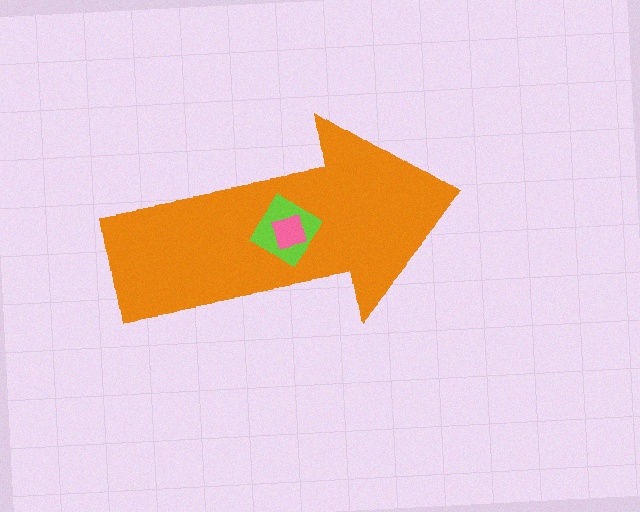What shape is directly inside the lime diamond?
The pink square.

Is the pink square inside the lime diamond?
Yes.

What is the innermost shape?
The pink square.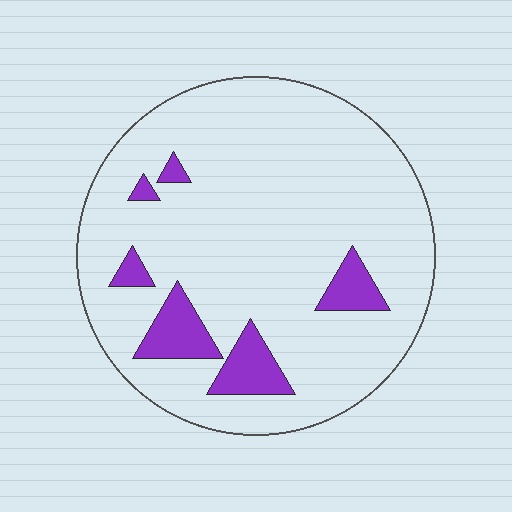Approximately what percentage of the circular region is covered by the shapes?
Approximately 10%.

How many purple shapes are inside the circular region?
6.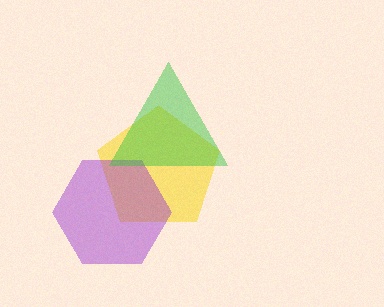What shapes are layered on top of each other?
The layered shapes are: a yellow pentagon, a purple hexagon, a green triangle.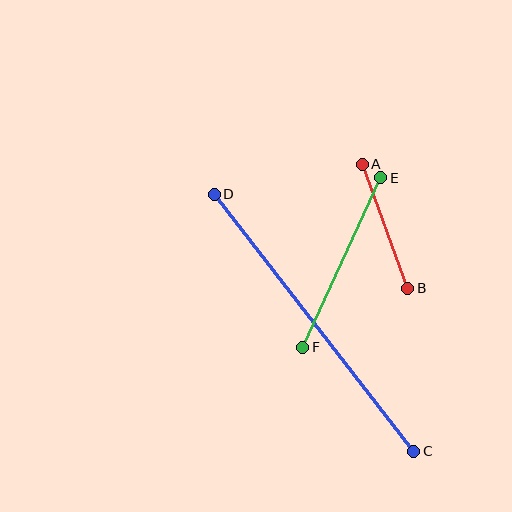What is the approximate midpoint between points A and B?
The midpoint is at approximately (385, 226) pixels.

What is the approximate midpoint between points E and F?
The midpoint is at approximately (342, 262) pixels.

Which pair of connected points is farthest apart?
Points C and D are farthest apart.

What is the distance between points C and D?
The distance is approximately 325 pixels.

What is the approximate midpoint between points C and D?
The midpoint is at approximately (314, 323) pixels.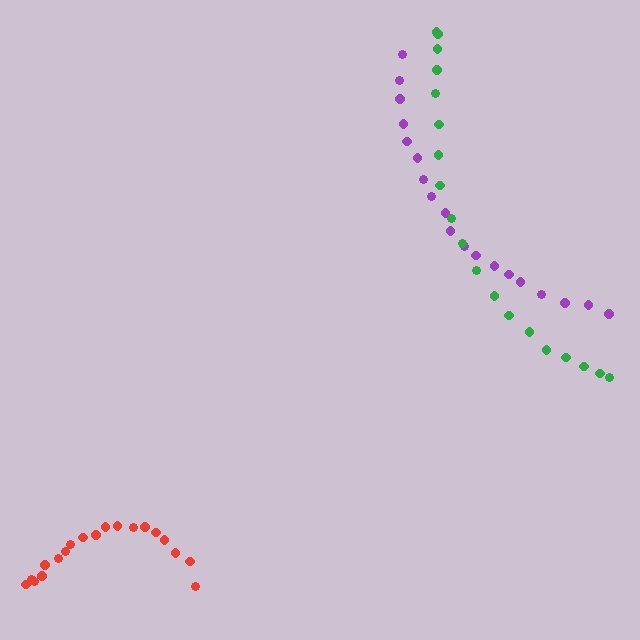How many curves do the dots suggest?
There are 3 distinct paths.